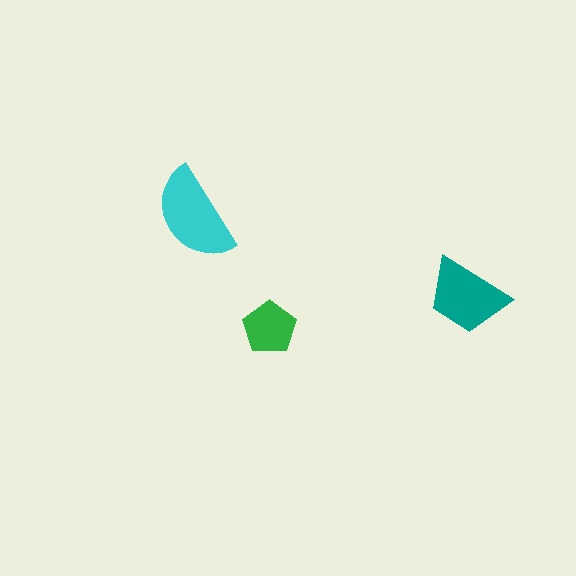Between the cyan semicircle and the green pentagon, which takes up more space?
The cyan semicircle.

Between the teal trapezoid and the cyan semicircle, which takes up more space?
The cyan semicircle.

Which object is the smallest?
The green pentagon.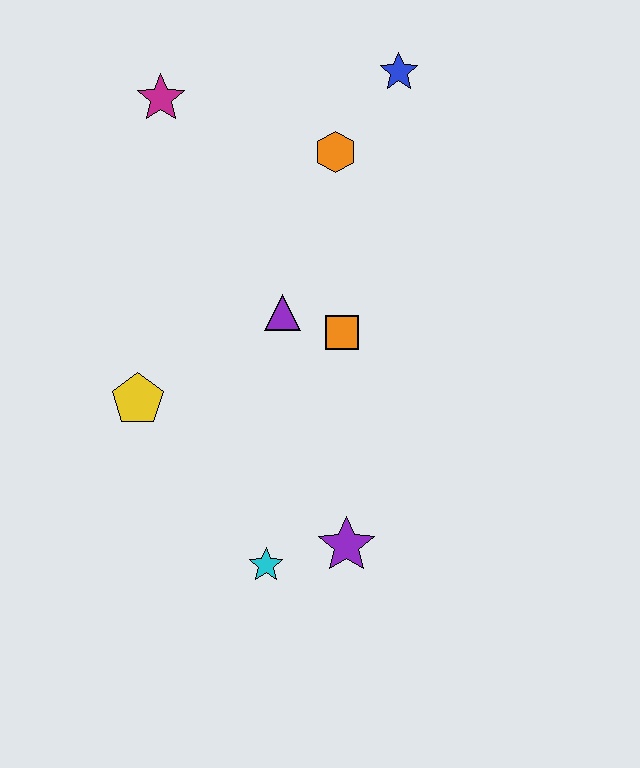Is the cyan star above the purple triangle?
No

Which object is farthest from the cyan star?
The blue star is farthest from the cyan star.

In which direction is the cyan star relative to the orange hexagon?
The cyan star is below the orange hexagon.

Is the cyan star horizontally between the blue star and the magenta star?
Yes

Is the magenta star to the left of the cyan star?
Yes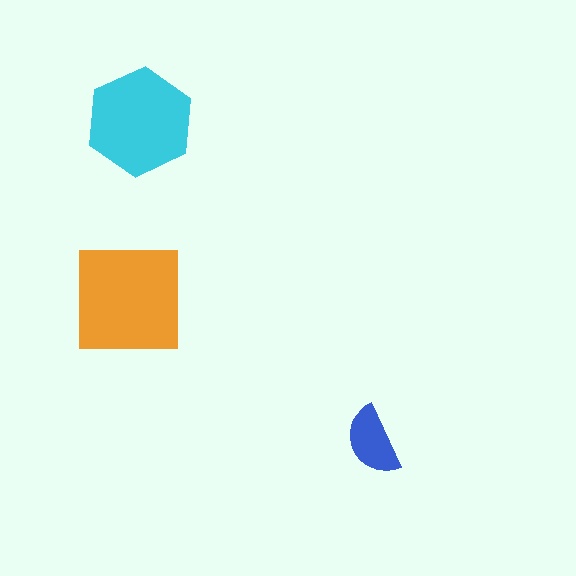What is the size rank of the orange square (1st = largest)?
1st.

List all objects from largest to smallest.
The orange square, the cyan hexagon, the blue semicircle.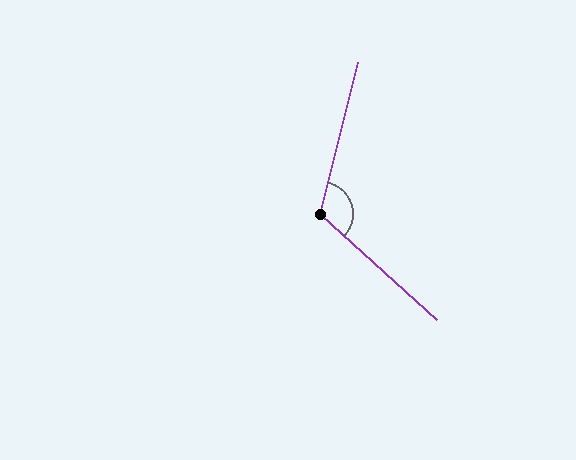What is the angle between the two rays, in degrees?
Approximately 119 degrees.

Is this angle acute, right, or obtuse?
It is obtuse.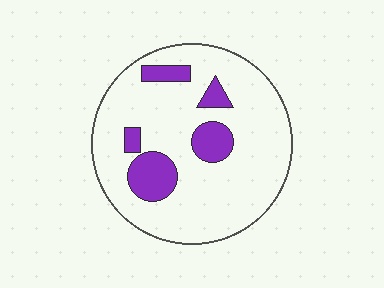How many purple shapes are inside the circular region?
5.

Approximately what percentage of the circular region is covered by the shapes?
Approximately 15%.